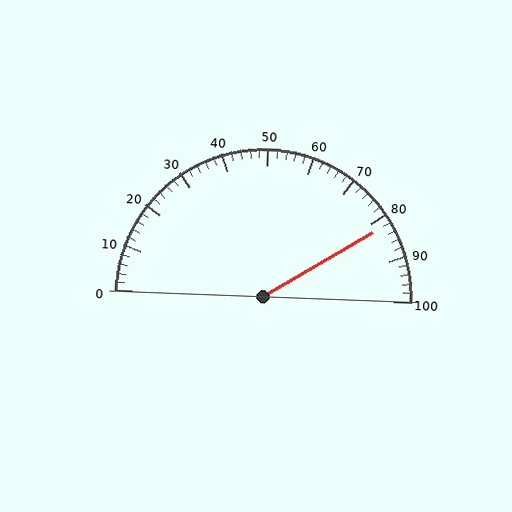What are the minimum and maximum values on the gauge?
The gauge ranges from 0 to 100.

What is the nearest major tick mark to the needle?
The nearest major tick mark is 80.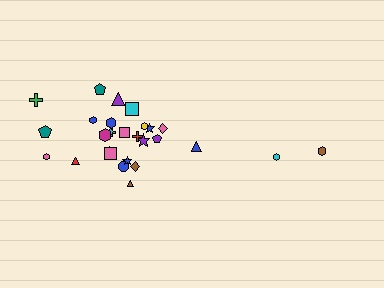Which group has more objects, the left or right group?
The left group.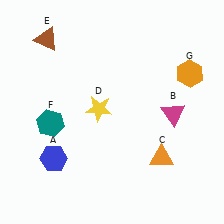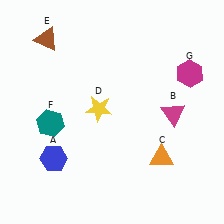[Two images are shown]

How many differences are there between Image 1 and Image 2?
There is 1 difference between the two images.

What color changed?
The hexagon (G) changed from orange in Image 1 to magenta in Image 2.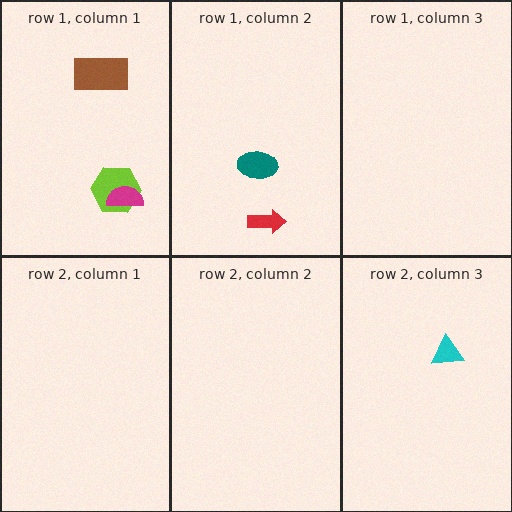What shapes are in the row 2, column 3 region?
The cyan triangle.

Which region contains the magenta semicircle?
The row 1, column 1 region.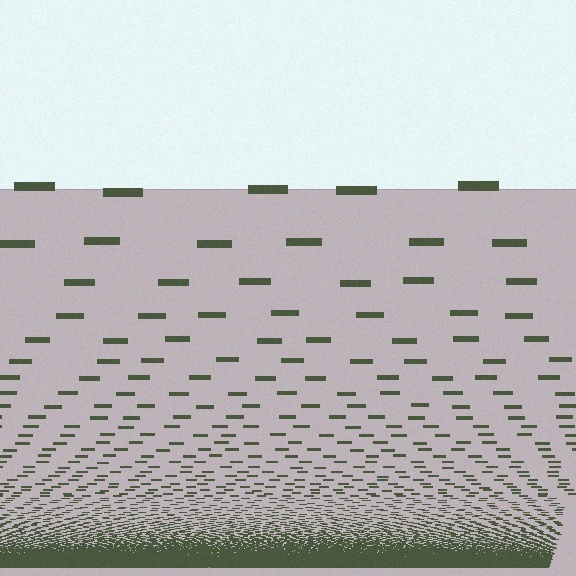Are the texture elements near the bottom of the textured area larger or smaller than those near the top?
Smaller. The gradient is inverted — elements near the bottom are smaller and denser.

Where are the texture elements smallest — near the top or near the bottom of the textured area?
Near the bottom.